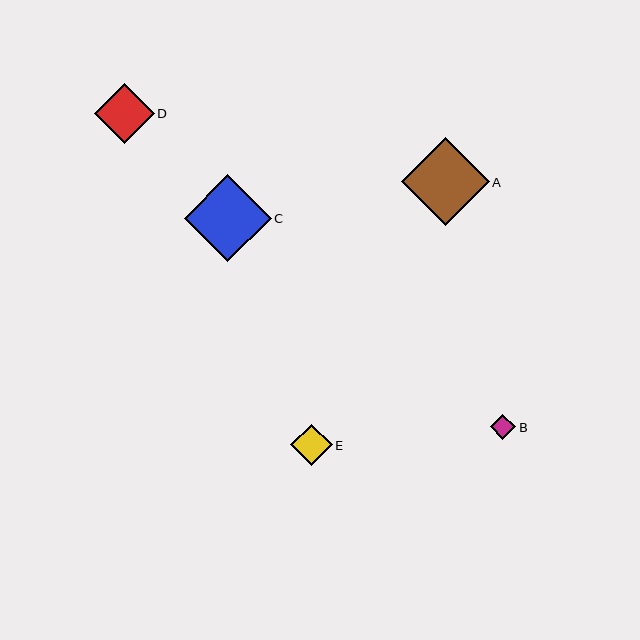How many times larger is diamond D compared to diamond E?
Diamond D is approximately 1.4 times the size of diamond E.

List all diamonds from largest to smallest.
From largest to smallest: A, C, D, E, B.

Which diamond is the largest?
Diamond A is the largest with a size of approximately 88 pixels.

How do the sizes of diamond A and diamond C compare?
Diamond A and diamond C are approximately the same size.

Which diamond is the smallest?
Diamond B is the smallest with a size of approximately 25 pixels.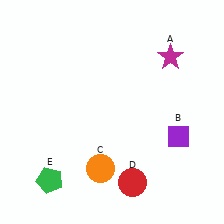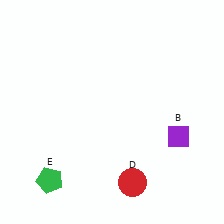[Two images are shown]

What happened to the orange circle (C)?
The orange circle (C) was removed in Image 2. It was in the bottom-left area of Image 1.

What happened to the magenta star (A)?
The magenta star (A) was removed in Image 2. It was in the top-right area of Image 1.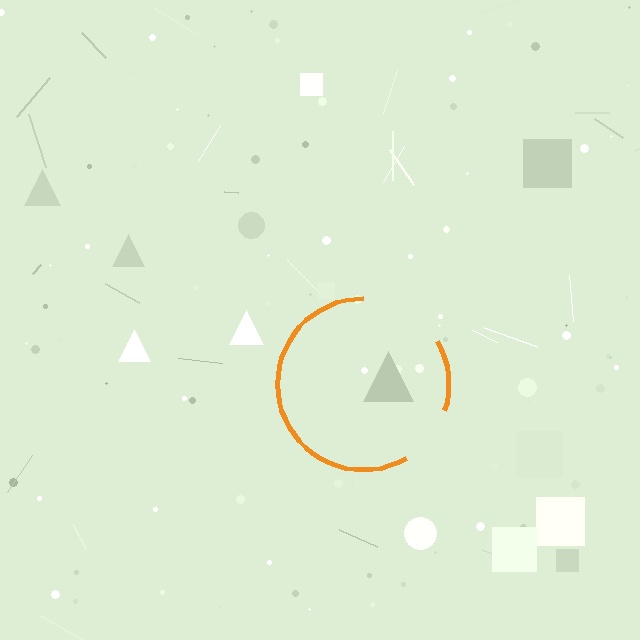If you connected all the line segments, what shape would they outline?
They would outline a circle.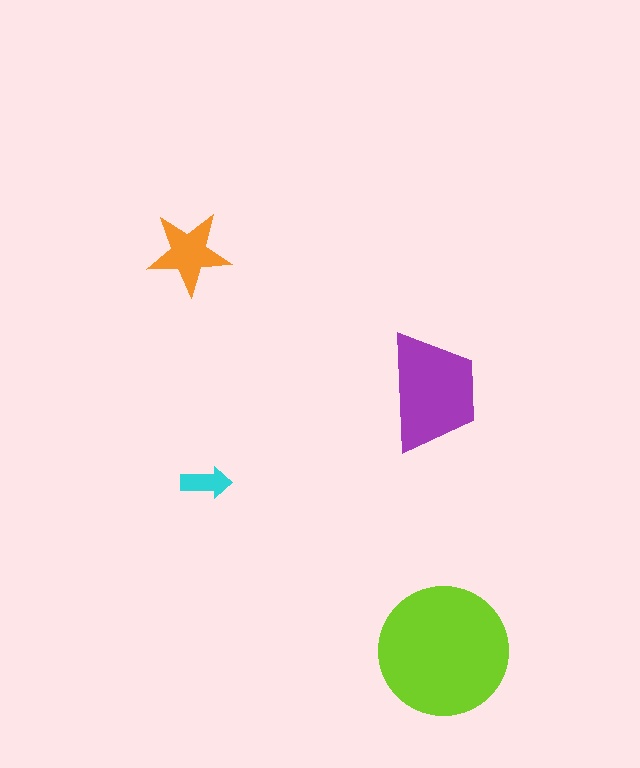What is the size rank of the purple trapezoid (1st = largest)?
2nd.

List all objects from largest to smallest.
The lime circle, the purple trapezoid, the orange star, the cyan arrow.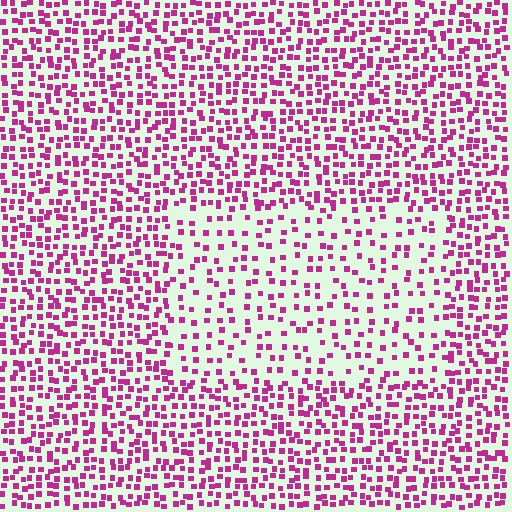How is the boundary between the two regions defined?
The boundary is defined by a change in element density (approximately 2.0x ratio). All elements are the same color, size, and shape.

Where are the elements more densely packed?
The elements are more densely packed outside the rectangle boundary.